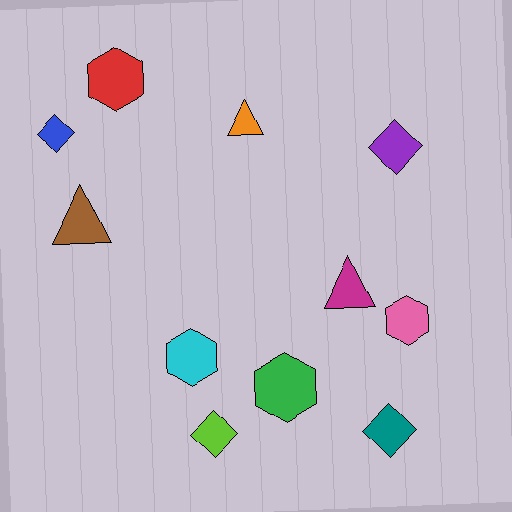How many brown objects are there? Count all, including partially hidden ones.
There is 1 brown object.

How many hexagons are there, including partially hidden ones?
There are 4 hexagons.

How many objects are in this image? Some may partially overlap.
There are 11 objects.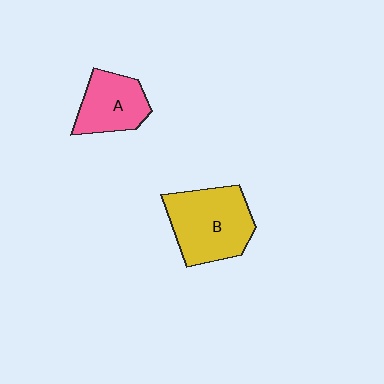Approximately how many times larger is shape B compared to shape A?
Approximately 1.5 times.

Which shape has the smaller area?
Shape A (pink).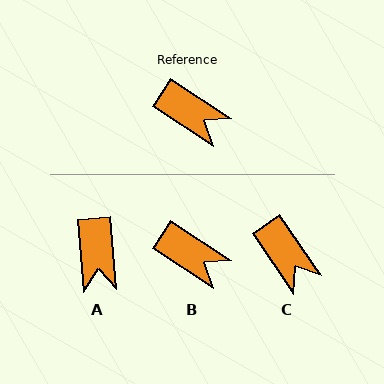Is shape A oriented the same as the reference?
No, it is off by about 52 degrees.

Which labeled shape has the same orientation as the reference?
B.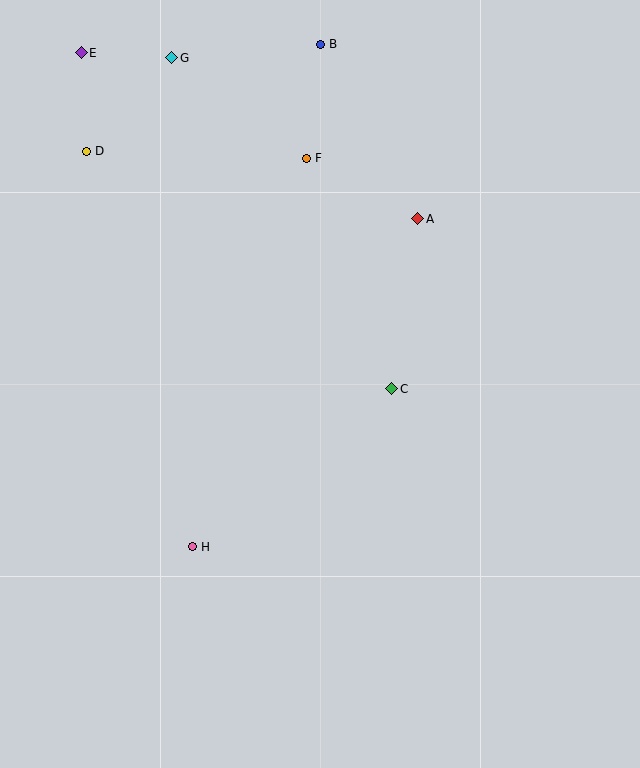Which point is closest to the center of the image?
Point C at (392, 389) is closest to the center.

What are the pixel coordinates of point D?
Point D is at (87, 151).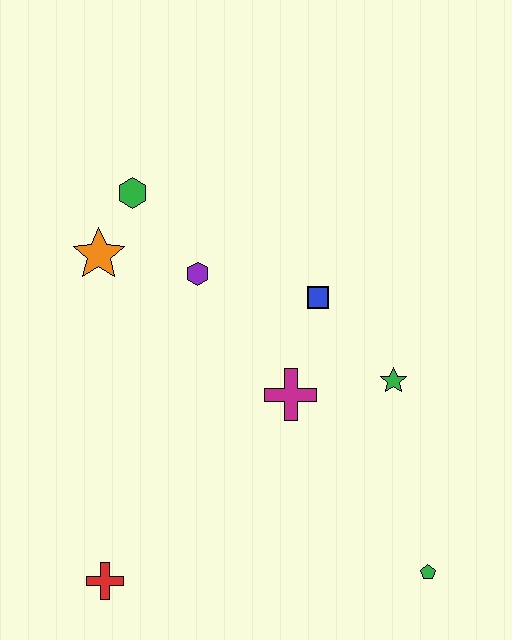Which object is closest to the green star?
The magenta cross is closest to the green star.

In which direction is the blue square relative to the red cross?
The blue square is above the red cross.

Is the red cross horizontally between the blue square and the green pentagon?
No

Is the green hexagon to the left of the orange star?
No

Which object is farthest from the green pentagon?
The green hexagon is farthest from the green pentagon.